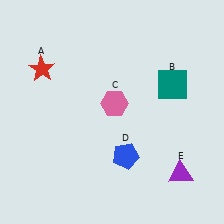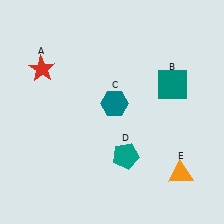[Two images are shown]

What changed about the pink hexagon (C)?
In Image 1, C is pink. In Image 2, it changed to teal.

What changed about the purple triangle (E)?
In Image 1, E is purple. In Image 2, it changed to orange.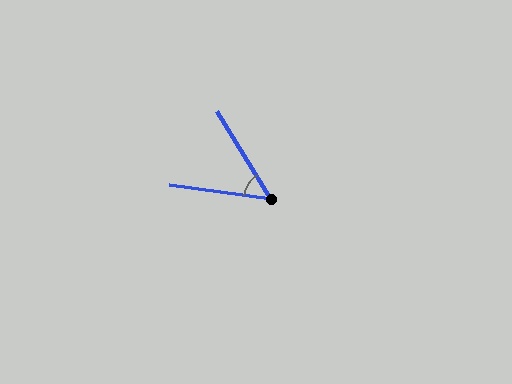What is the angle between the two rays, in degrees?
Approximately 50 degrees.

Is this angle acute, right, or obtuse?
It is acute.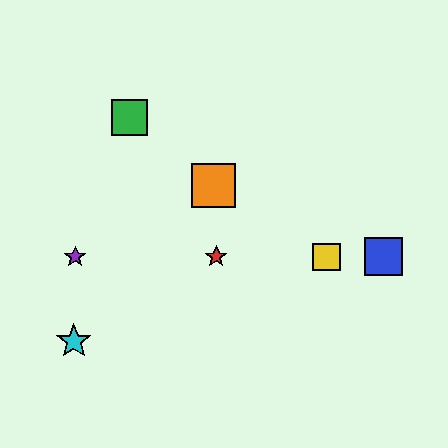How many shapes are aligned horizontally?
4 shapes (the red star, the blue square, the yellow square, the purple star) are aligned horizontally.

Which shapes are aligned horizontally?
The red star, the blue square, the yellow square, the purple star are aligned horizontally.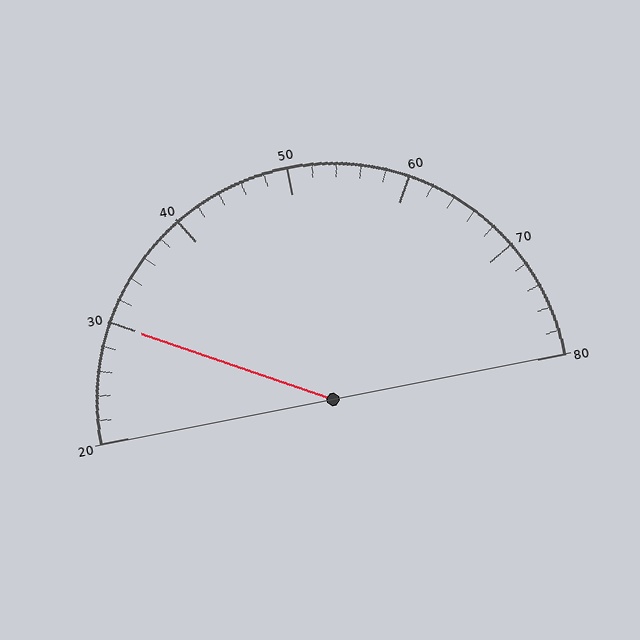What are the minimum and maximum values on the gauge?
The gauge ranges from 20 to 80.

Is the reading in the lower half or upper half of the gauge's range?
The reading is in the lower half of the range (20 to 80).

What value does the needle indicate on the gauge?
The needle indicates approximately 30.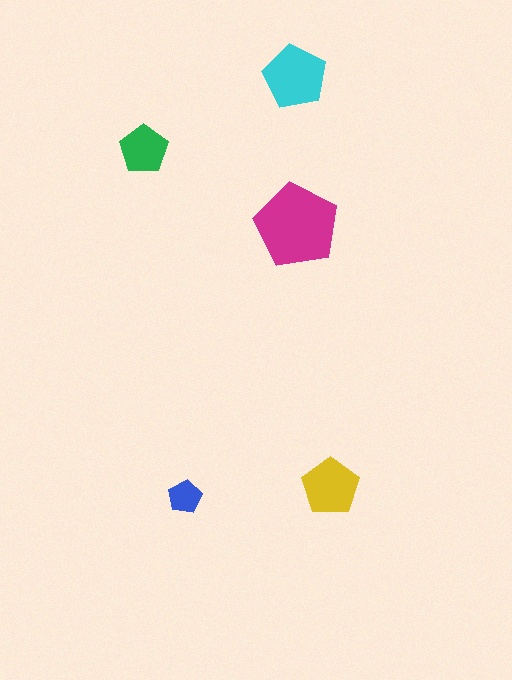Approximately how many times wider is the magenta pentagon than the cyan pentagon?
About 1.5 times wider.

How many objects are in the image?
There are 5 objects in the image.